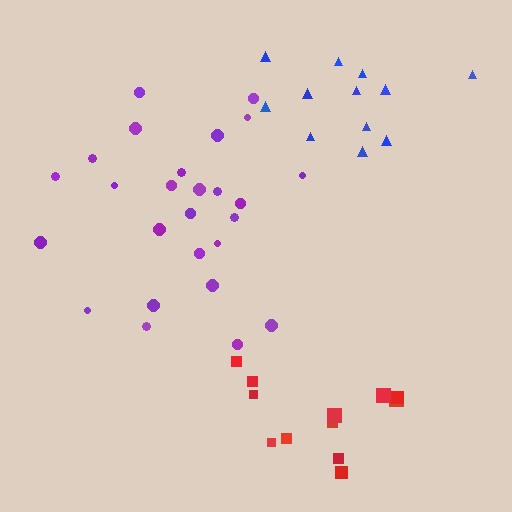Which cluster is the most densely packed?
Purple.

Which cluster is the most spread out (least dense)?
Blue.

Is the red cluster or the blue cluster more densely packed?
Red.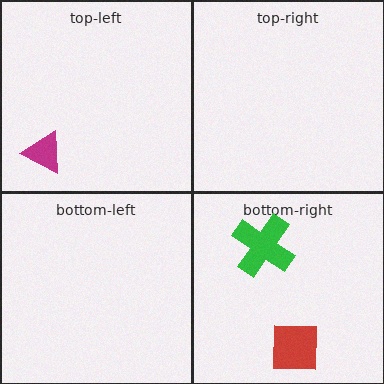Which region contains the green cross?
The bottom-right region.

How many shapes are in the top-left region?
1.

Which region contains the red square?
The bottom-right region.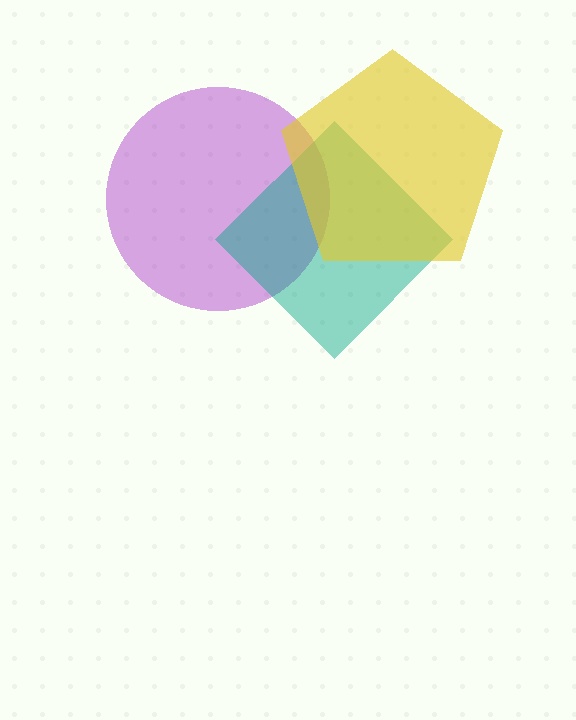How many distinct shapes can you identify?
There are 3 distinct shapes: a purple circle, a teal diamond, a yellow pentagon.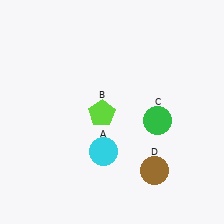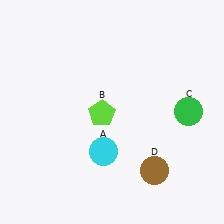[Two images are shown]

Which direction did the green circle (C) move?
The green circle (C) moved right.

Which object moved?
The green circle (C) moved right.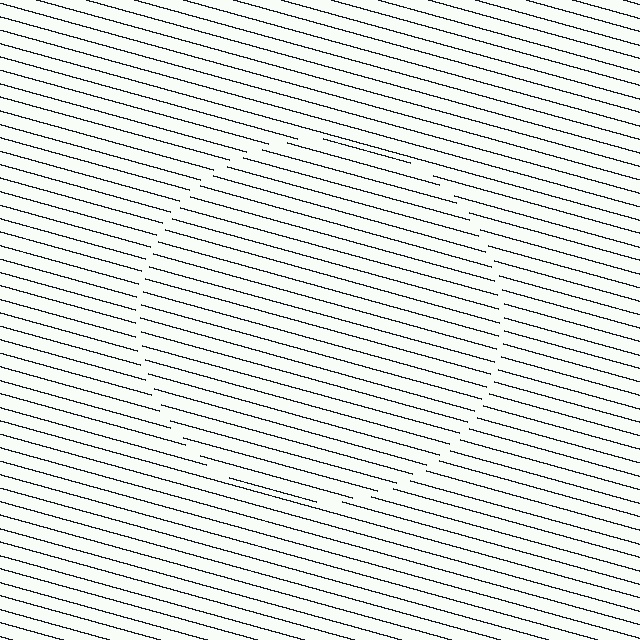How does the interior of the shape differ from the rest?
The interior of the shape contains the same grating, shifted by half a period — the contour is defined by the phase discontinuity where line-ends from the inner and outer gratings abut.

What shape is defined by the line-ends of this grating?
An illusory circle. The interior of the shape contains the same grating, shifted by half a period — the contour is defined by the phase discontinuity where line-ends from the inner and outer gratings abut.